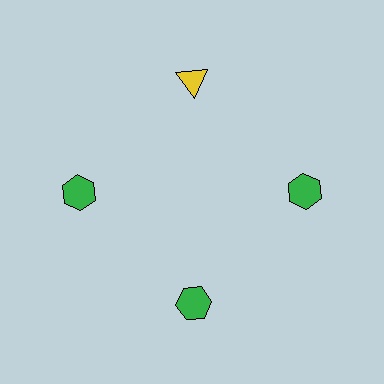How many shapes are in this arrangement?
There are 4 shapes arranged in a ring pattern.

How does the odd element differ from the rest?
It differs in both color (yellow instead of green) and shape (triangle instead of hexagon).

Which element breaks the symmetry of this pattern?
The yellow triangle at roughly the 12 o'clock position breaks the symmetry. All other shapes are green hexagons.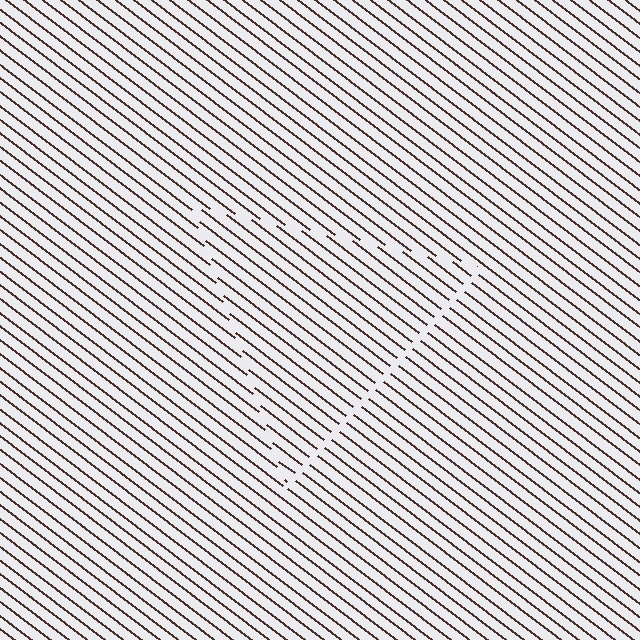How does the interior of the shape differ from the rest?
The interior of the shape contains the same grating, shifted by half a period — the contour is defined by the phase discontinuity where line-ends from the inner and outer gratings abut.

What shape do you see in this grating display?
An illusory triangle. The interior of the shape contains the same grating, shifted by half a period — the contour is defined by the phase discontinuity where line-ends from the inner and outer gratings abut.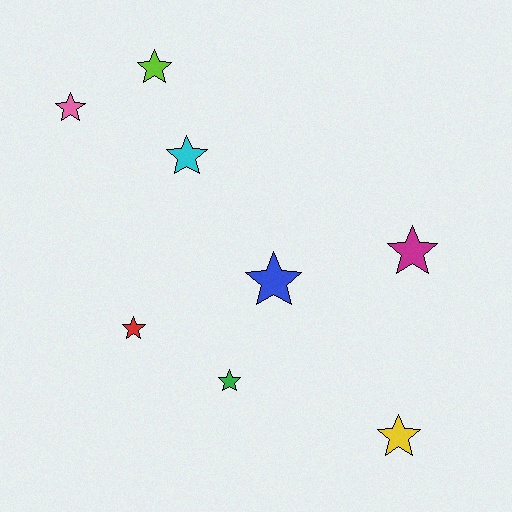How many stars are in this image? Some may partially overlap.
There are 8 stars.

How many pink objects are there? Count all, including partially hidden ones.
There is 1 pink object.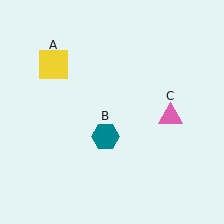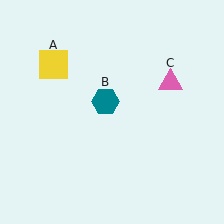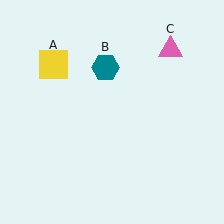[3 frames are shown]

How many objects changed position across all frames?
2 objects changed position: teal hexagon (object B), pink triangle (object C).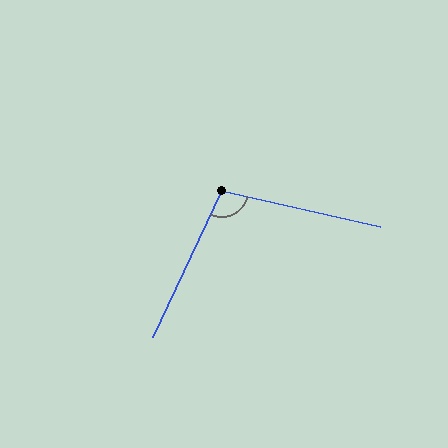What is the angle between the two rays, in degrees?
Approximately 103 degrees.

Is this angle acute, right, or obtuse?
It is obtuse.